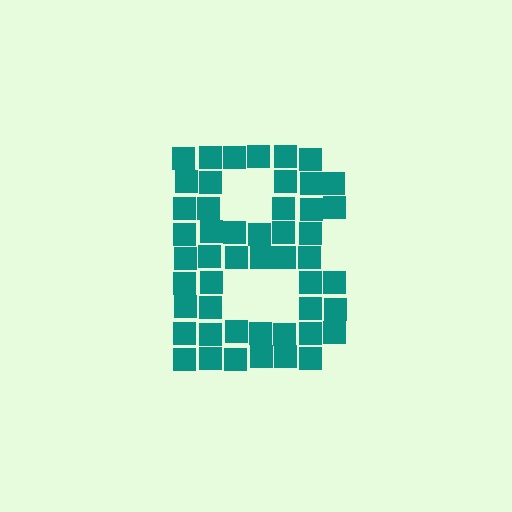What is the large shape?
The large shape is the letter B.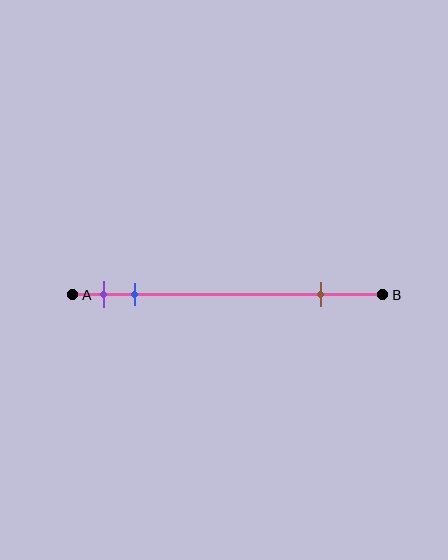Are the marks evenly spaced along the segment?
No, the marks are not evenly spaced.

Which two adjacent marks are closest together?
The purple and blue marks are the closest adjacent pair.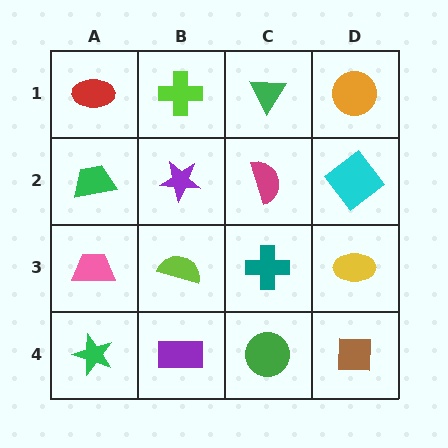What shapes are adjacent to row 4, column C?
A teal cross (row 3, column C), a purple rectangle (row 4, column B), a brown square (row 4, column D).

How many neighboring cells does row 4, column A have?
2.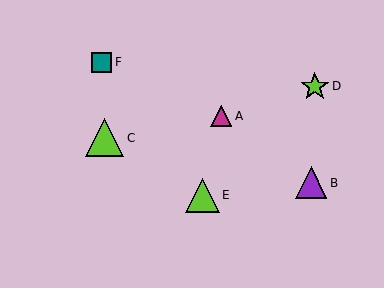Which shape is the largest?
The lime triangle (labeled C) is the largest.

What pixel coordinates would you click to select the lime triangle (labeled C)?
Click at (105, 138) to select the lime triangle C.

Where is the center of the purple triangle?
The center of the purple triangle is at (311, 183).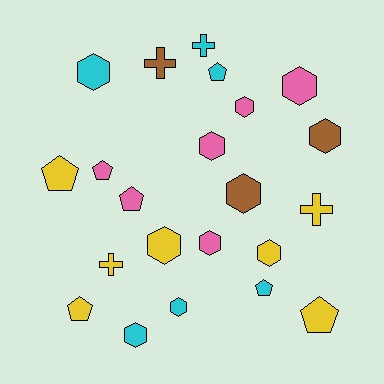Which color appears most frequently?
Yellow, with 7 objects.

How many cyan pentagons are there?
There are 2 cyan pentagons.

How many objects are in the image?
There are 22 objects.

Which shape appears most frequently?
Hexagon, with 11 objects.